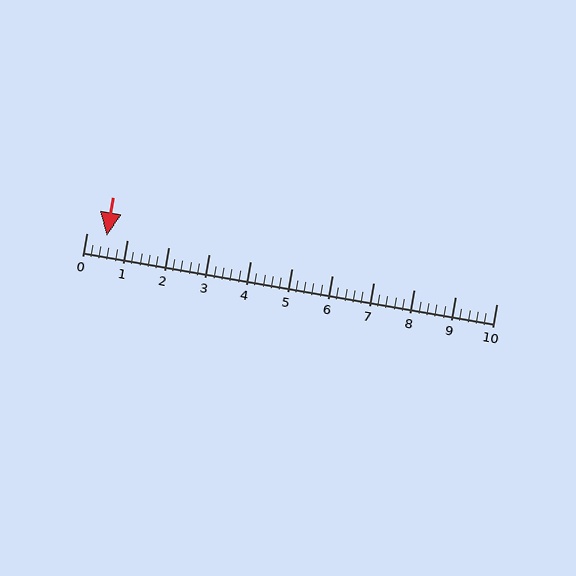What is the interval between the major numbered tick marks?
The major tick marks are spaced 1 units apart.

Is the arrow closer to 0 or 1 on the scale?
The arrow is closer to 1.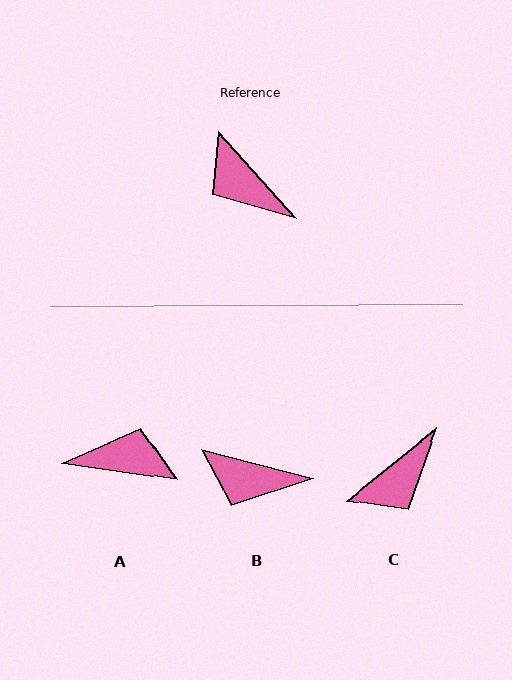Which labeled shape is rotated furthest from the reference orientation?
A, about 140 degrees away.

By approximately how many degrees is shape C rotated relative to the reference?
Approximately 87 degrees counter-clockwise.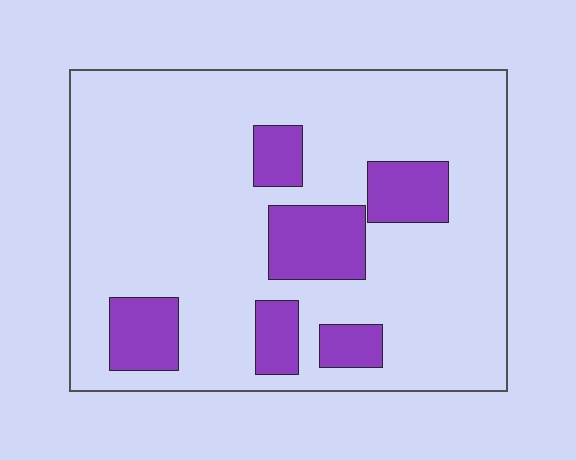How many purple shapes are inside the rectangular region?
6.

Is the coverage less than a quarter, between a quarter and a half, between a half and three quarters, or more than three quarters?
Less than a quarter.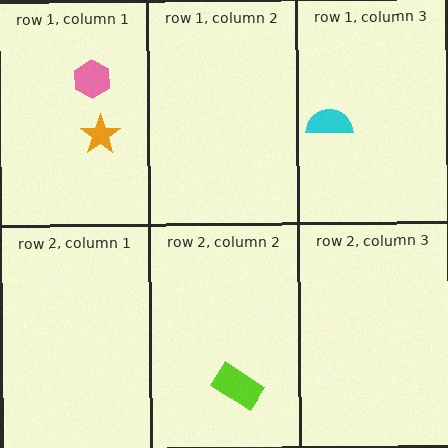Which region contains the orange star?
The row 1, column 1 region.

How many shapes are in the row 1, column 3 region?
1.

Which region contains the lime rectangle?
The row 2, column 2 region.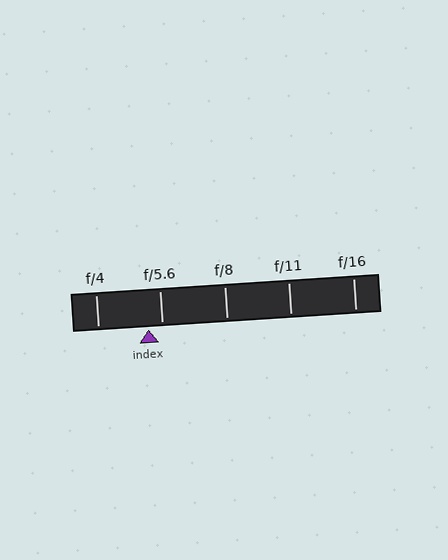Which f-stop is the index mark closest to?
The index mark is closest to f/5.6.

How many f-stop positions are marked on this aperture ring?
There are 5 f-stop positions marked.